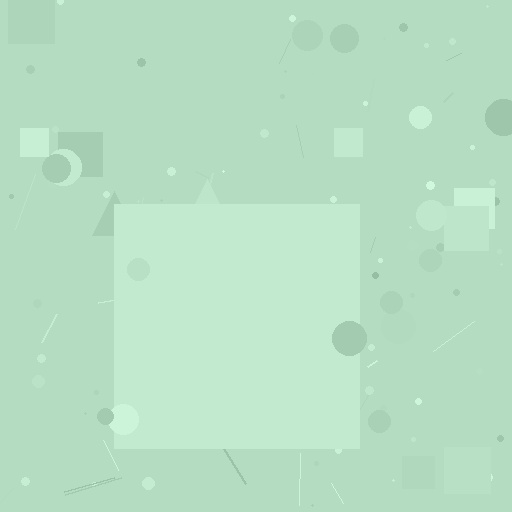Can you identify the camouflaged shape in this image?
The camouflaged shape is a square.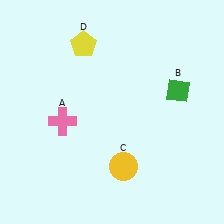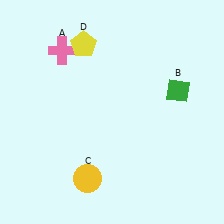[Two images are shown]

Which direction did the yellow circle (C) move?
The yellow circle (C) moved left.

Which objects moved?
The objects that moved are: the pink cross (A), the yellow circle (C).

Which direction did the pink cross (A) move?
The pink cross (A) moved up.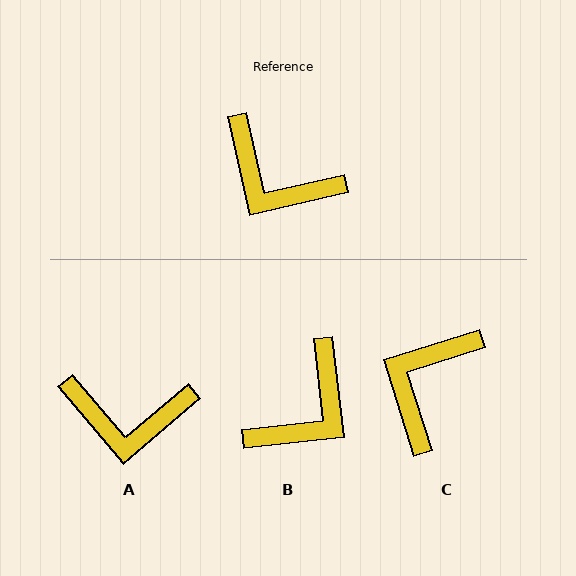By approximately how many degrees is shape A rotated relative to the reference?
Approximately 27 degrees counter-clockwise.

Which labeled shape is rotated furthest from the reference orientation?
C, about 85 degrees away.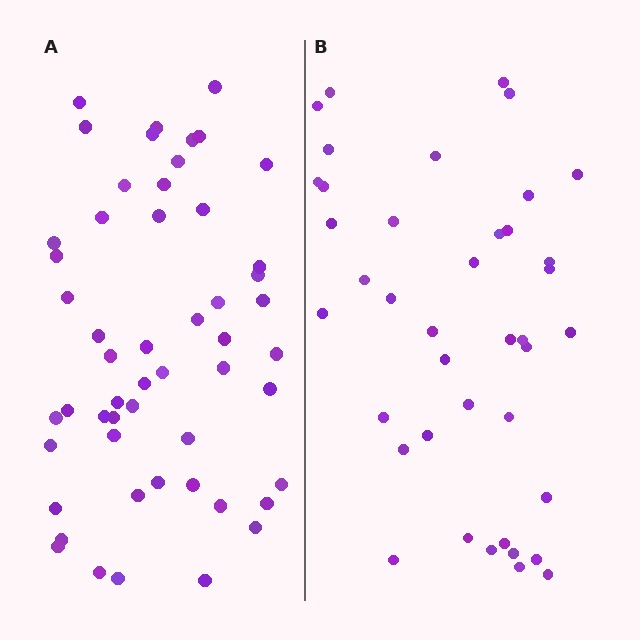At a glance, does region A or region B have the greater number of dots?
Region A (the left region) has more dots.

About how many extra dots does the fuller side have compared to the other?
Region A has approximately 15 more dots than region B.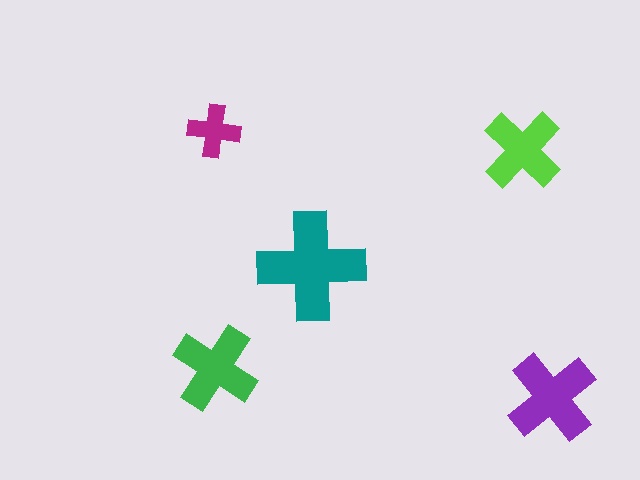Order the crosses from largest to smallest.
the teal one, the purple one, the green one, the lime one, the magenta one.